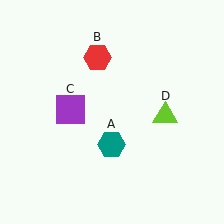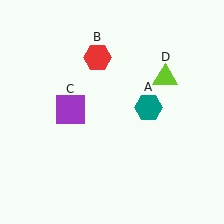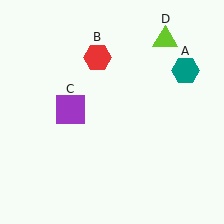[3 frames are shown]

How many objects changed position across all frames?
2 objects changed position: teal hexagon (object A), lime triangle (object D).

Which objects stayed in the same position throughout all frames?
Red hexagon (object B) and purple square (object C) remained stationary.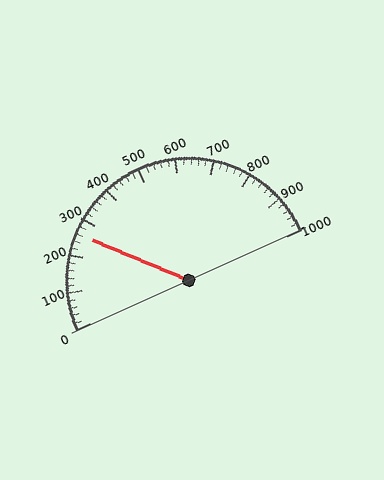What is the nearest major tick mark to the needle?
The nearest major tick mark is 300.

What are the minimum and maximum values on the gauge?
The gauge ranges from 0 to 1000.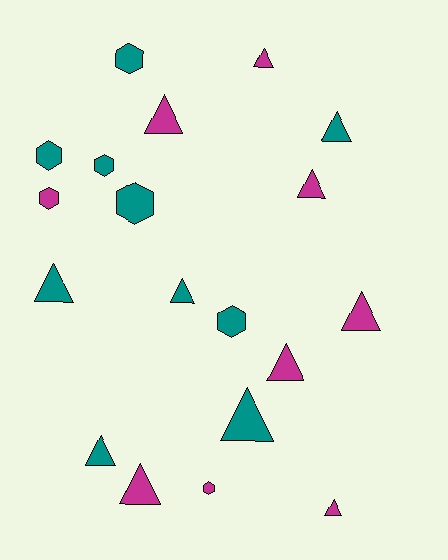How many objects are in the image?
There are 19 objects.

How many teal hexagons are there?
There are 5 teal hexagons.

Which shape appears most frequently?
Triangle, with 12 objects.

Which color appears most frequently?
Teal, with 10 objects.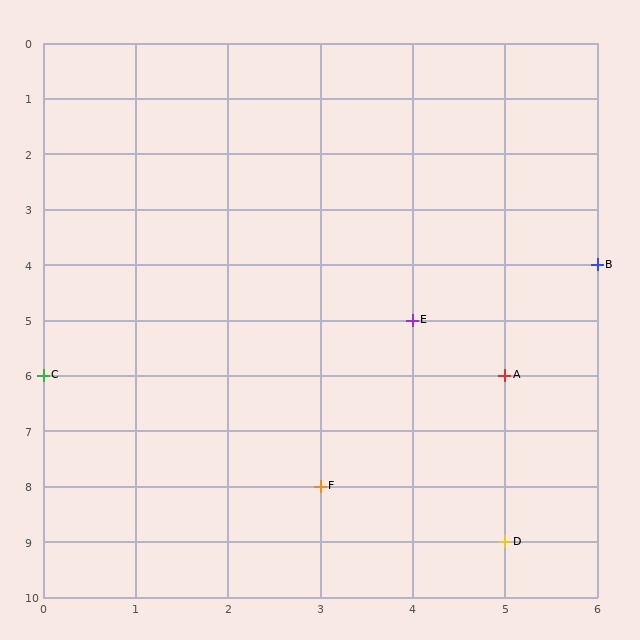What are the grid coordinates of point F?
Point F is at grid coordinates (3, 8).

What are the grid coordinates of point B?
Point B is at grid coordinates (6, 4).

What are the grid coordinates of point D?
Point D is at grid coordinates (5, 9).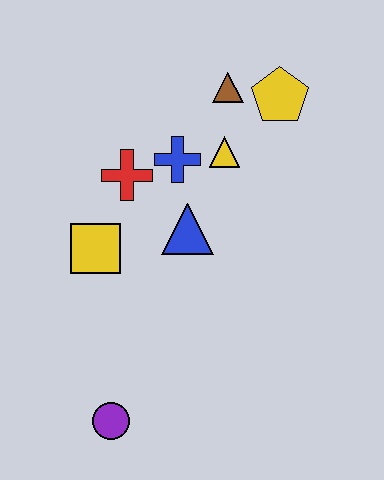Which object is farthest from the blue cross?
The purple circle is farthest from the blue cross.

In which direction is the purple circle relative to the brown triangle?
The purple circle is below the brown triangle.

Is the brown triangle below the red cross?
No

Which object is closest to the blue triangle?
The blue cross is closest to the blue triangle.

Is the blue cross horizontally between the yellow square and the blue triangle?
Yes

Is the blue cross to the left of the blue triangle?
Yes